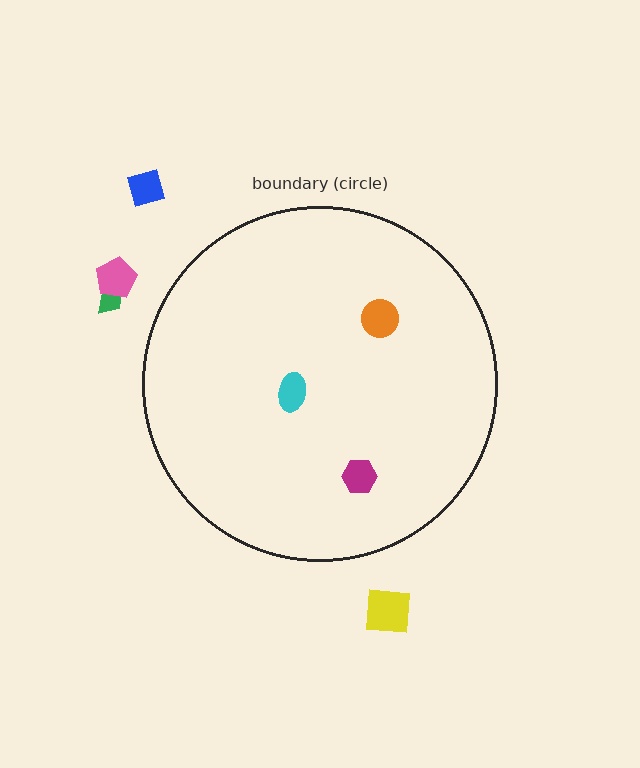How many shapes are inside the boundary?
3 inside, 4 outside.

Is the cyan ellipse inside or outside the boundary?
Inside.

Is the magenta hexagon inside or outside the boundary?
Inside.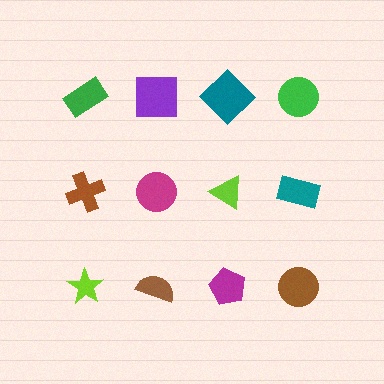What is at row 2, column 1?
A brown cross.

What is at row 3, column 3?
A magenta pentagon.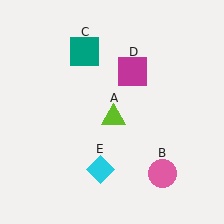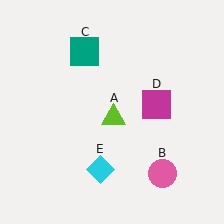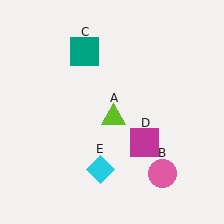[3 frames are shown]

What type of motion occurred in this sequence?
The magenta square (object D) rotated clockwise around the center of the scene.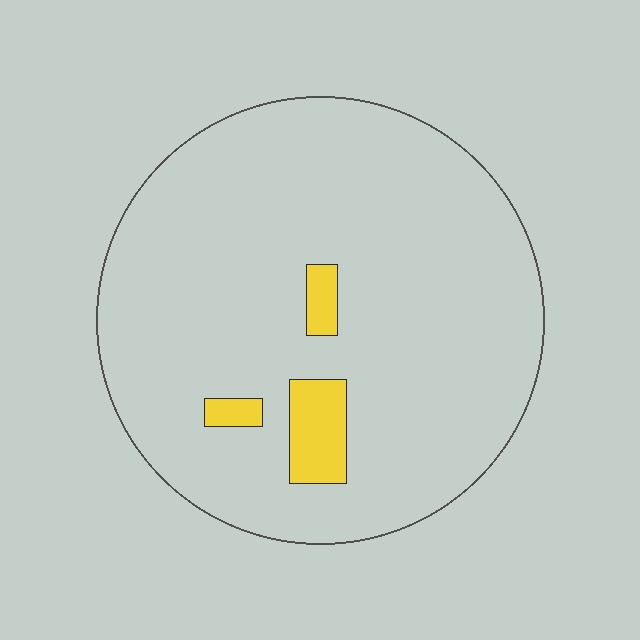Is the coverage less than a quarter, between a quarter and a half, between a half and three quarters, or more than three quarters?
Less than a quarter.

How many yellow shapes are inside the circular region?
3.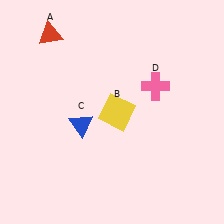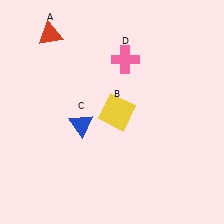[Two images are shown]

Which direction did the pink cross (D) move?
The pink cross (D) moved left.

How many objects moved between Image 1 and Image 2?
1 object moved between the two images.